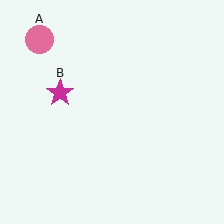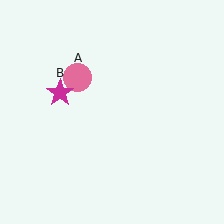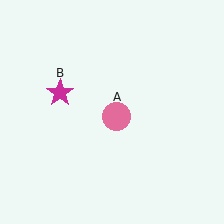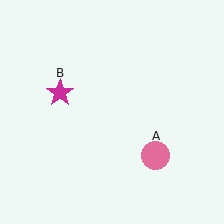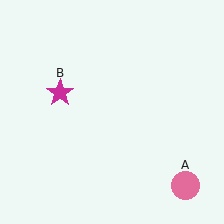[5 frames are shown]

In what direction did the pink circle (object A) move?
The pink circle (object A) moved down and to the right.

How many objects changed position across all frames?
1 object changed position: pink circle (object A).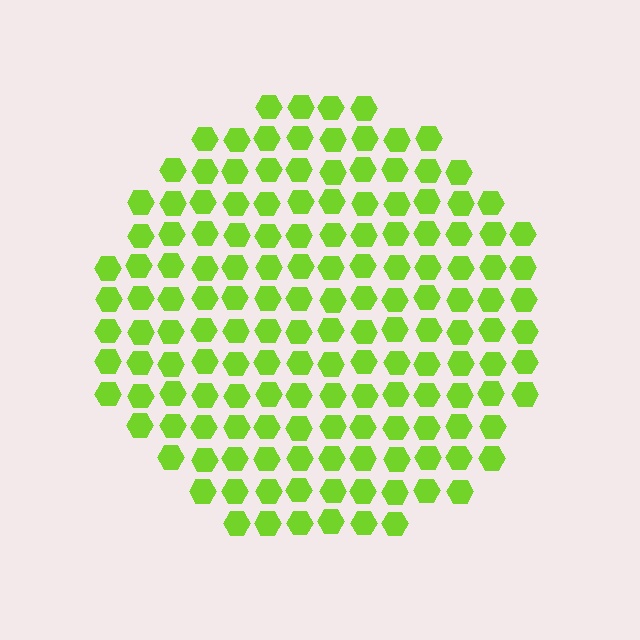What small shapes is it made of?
It is made of small hexagons.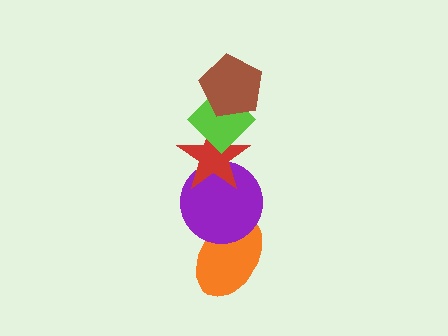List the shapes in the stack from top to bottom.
From top to bottom: the brown pentagon, the lime diamond, the red star, the purple circle, the orange ellipse.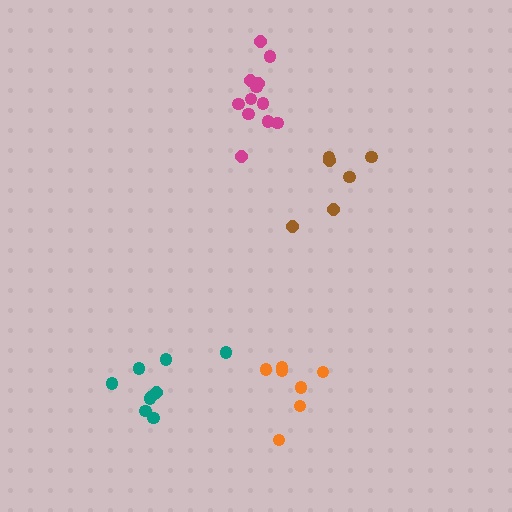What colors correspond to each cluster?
The clusters are colored: magenta, teal, brown, orange.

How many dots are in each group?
Group 1: 12 dots, Group 2: 9 dots, Group 3: 6 dots, Group 4: 7 dots (34 total).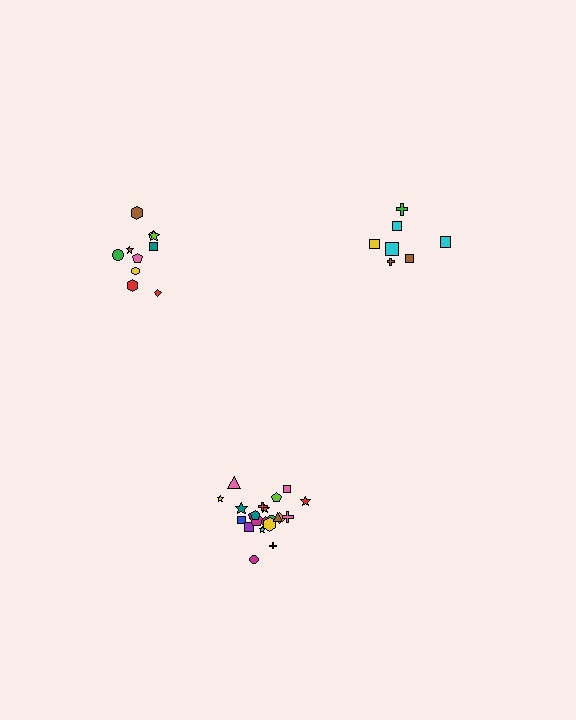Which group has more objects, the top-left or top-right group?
The top-left group.